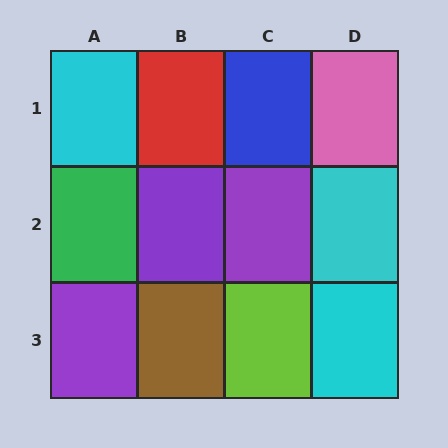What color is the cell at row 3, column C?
Lime.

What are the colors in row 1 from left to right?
Cyan, red, blue, pink.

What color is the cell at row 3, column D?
Cyan.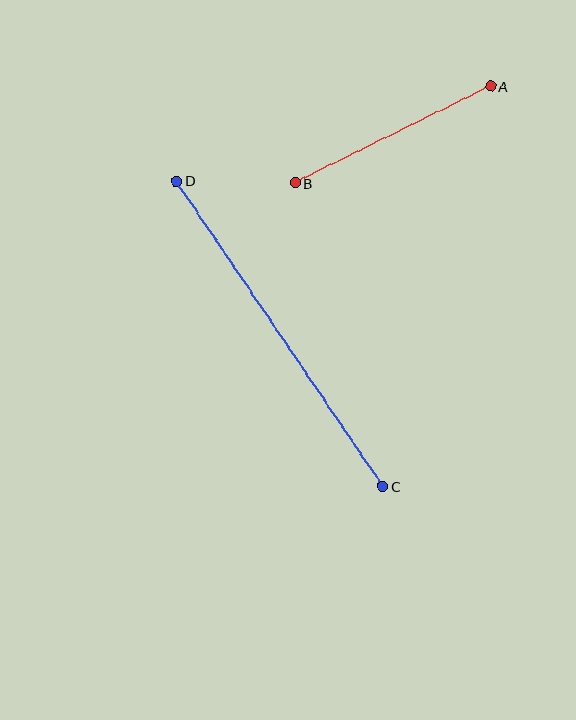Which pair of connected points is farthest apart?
Points C and D are farthest apart.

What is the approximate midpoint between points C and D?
The midpoint is at approximately (280, 334) pixels.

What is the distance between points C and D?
The distance is approximately 368 pixels.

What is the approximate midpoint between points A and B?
The midpoint is at approximately (393, 134) pixels.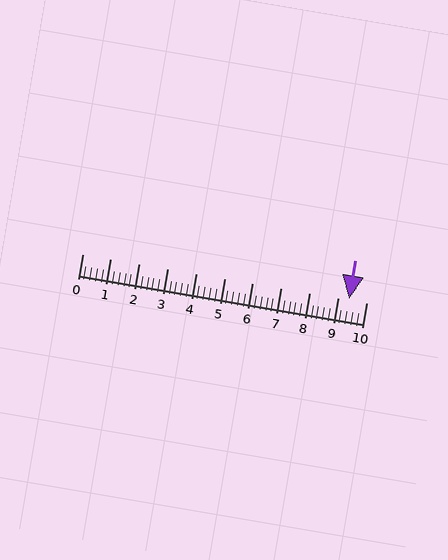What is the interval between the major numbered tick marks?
The major tick marks are spaced 1 units apart.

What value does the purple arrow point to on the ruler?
The purple arrow points to approximately 9.4.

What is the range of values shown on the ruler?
The ruler shows values from 0 to 10.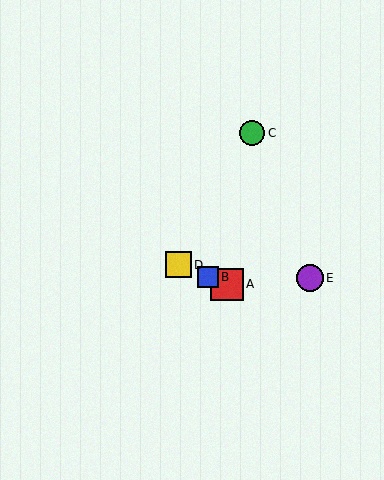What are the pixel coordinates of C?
Object C is at (252, 133).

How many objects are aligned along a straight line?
3 objects (A, B, D) are aligned along a straight line.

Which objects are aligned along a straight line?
Objects A, B, D are aligned along a straight line.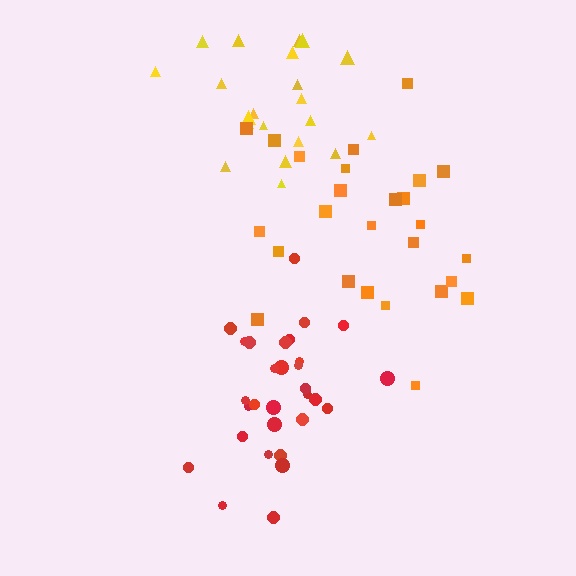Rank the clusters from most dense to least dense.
red, orange, yellow.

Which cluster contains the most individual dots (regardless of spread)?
Red (30).